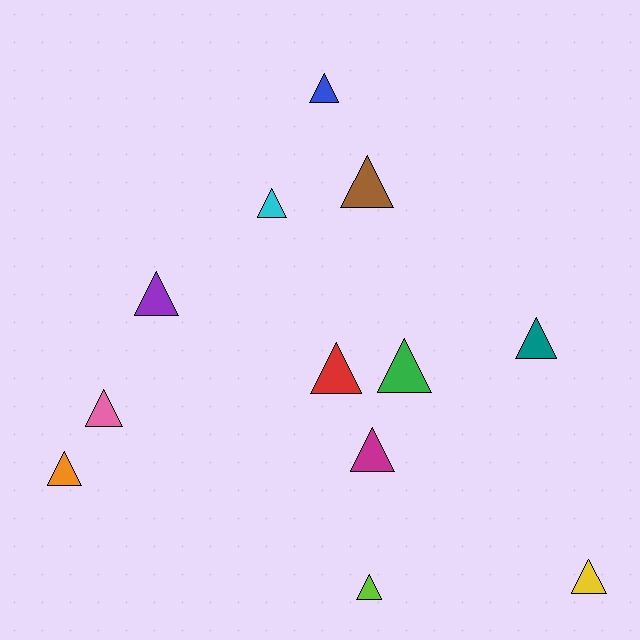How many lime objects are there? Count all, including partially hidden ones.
There is 1 lime object.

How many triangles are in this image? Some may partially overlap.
There are 12 triangles.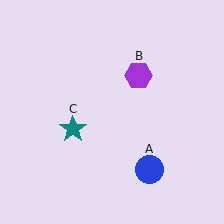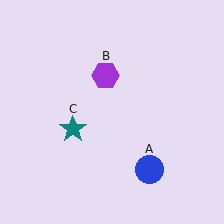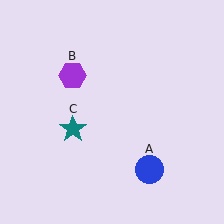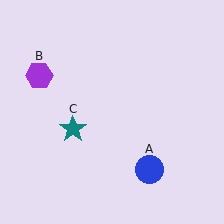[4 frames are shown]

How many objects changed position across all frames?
1 object changed position: purple hexagon (object B).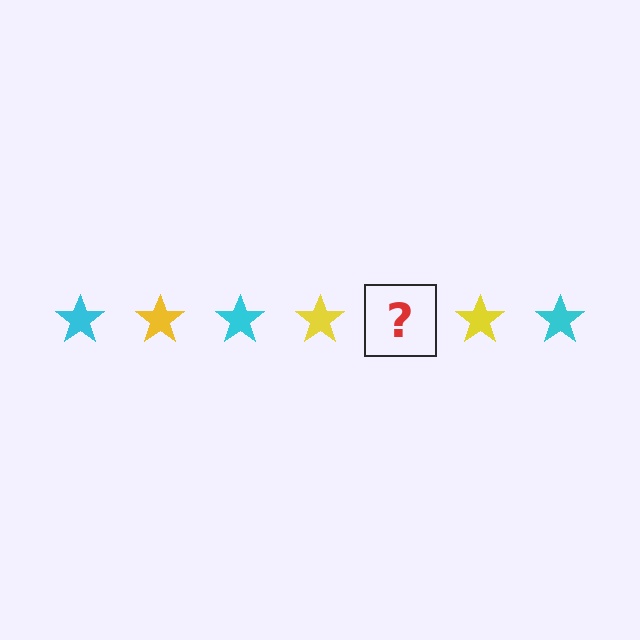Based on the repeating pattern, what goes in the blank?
The blank should be a cyan star.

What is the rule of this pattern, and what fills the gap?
The rule is that the pattern cycles through cyan, yellow stars. The gap should be filled with a cyan star.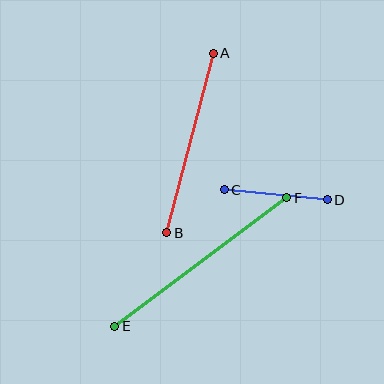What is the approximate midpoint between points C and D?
The midpoint is at approximately (276, 195) pixels.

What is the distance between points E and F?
The distance is approximately 215 pixels.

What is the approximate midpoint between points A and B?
The midpoint is at approximately (190, 143) pixels.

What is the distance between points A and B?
The distance is approximately 186 pixels.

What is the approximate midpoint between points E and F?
The midpoint is at approximately (201, 262) pixels.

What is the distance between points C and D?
The distance is approximately 104 pixels.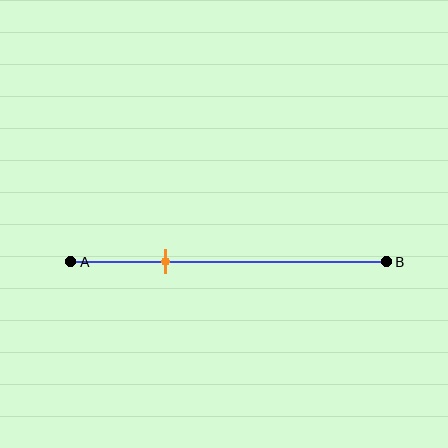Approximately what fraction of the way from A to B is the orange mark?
The orange mark is approximately 30% of the way from A to B.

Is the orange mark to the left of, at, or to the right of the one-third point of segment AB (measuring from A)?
The orange mark is to the left of the one-third point of segment AB.